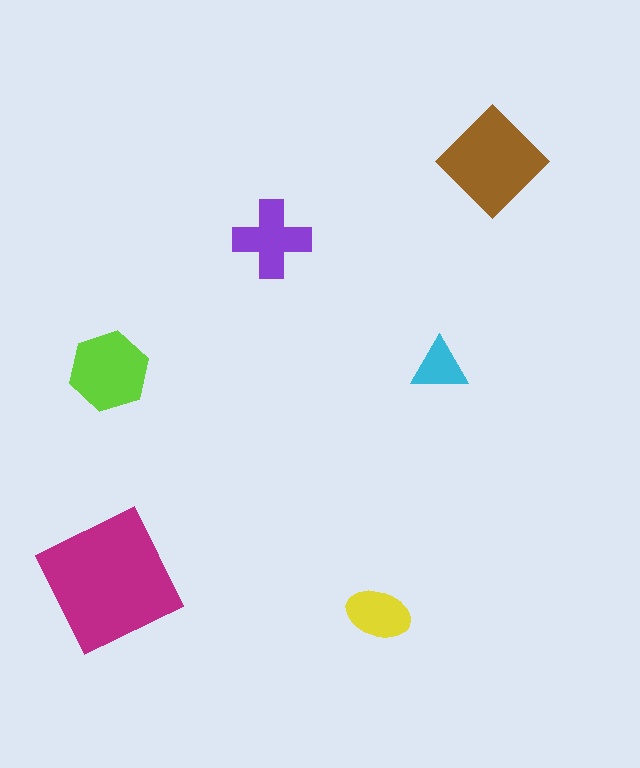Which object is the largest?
The magenta square.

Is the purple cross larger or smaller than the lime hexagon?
Smaller.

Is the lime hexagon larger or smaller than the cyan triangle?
Larger.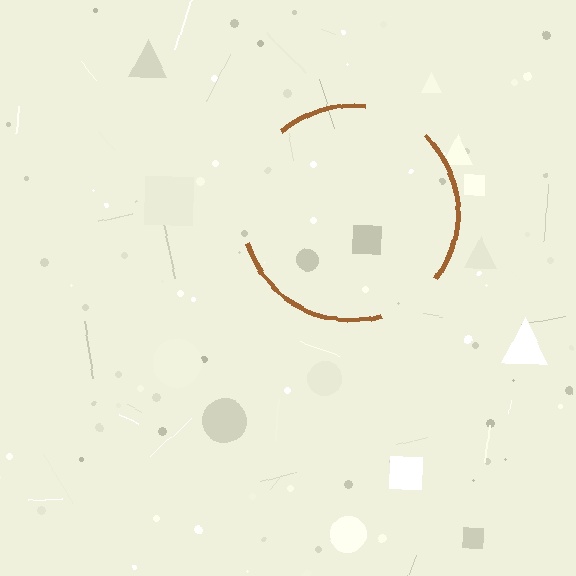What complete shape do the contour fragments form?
The contour fragments form a circle.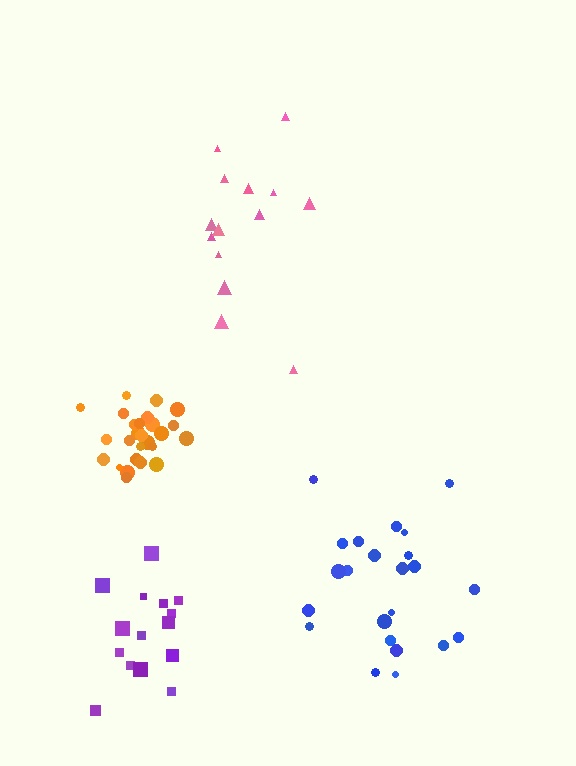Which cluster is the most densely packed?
Orange.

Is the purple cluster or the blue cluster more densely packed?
Purple.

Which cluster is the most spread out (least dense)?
Pink.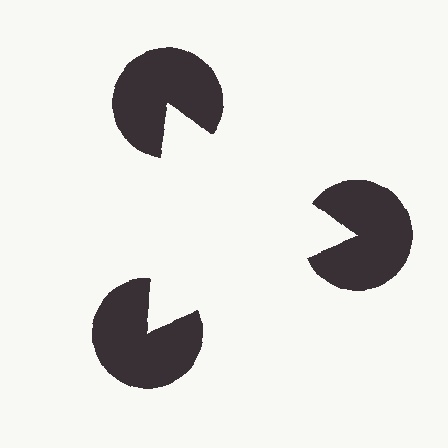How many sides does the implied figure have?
3 sides.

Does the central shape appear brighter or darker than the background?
It typically appears slightly brighter than the background, even though no actual brightness change is drawn.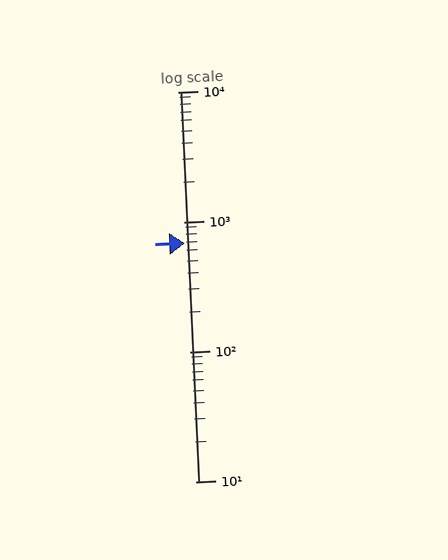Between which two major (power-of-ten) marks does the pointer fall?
The pointer is between 100 and 1000.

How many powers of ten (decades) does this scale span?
The scale spans 3 decades, from 10 to 10000.